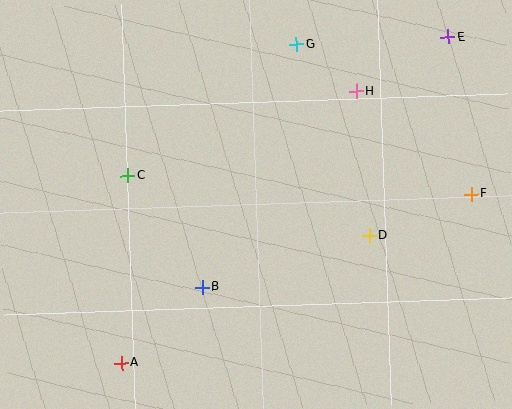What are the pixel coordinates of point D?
Point D is at (369, 235).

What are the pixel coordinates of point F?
Point F is at (471, 194).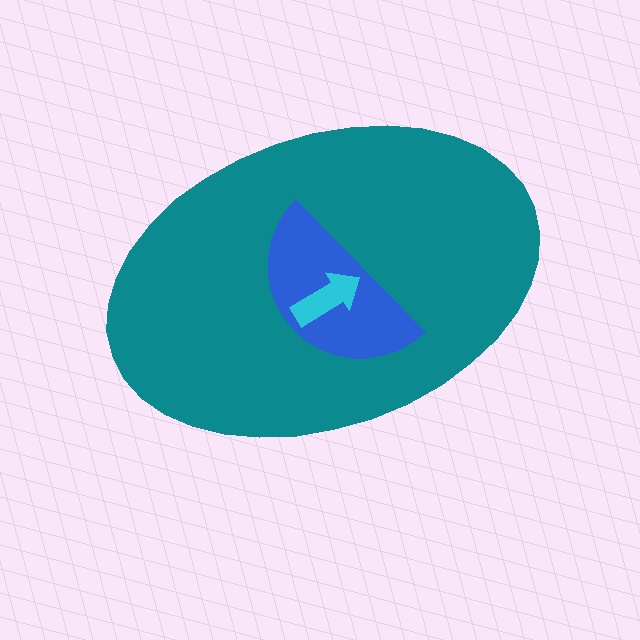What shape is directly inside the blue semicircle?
The cyan arrow.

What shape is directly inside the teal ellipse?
The blue semicircle.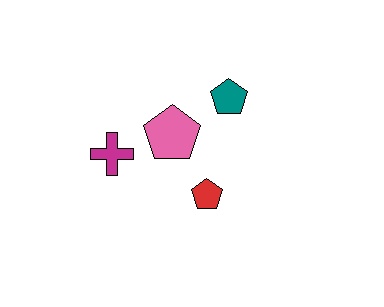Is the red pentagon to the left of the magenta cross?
No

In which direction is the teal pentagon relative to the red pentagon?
The teal pentagon is above the red pentagon.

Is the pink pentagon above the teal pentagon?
No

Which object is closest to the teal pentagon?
The pink pentagon is closest to the teal pentagon.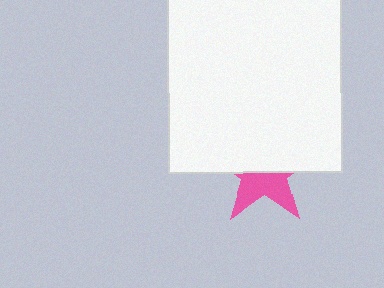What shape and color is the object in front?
The object in front is a white rectangle.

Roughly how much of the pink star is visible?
A small part of it is visible (roughly 44%).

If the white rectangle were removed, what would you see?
You would see the complete pink star.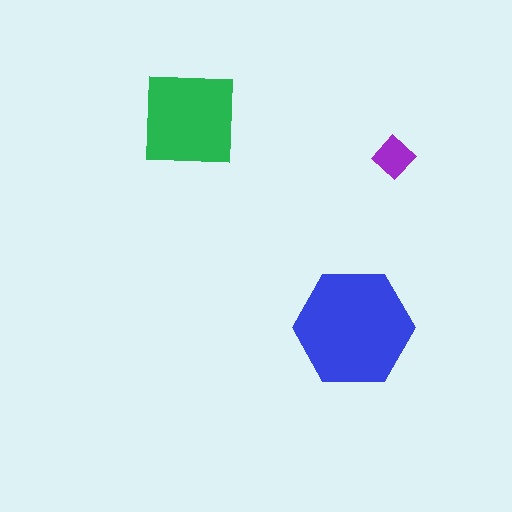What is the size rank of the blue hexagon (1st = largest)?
1st.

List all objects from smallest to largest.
The purple diamond, the green square, the blue hexagon.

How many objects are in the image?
There are 3 objects in the image.